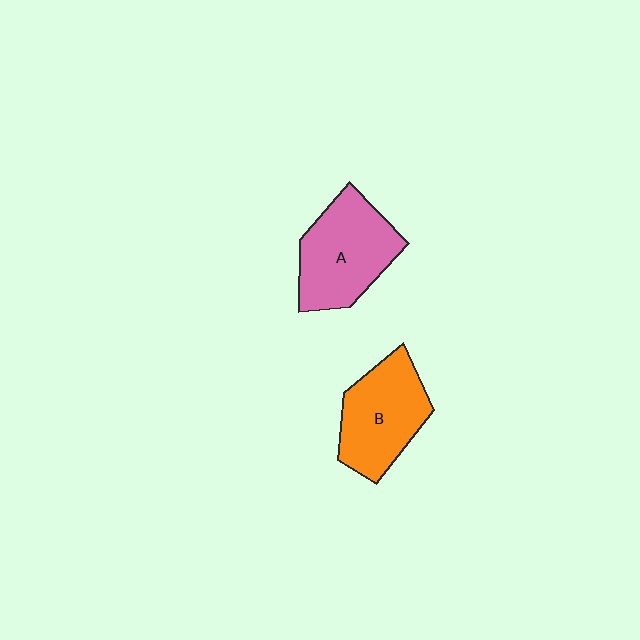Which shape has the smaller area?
Shape B (orange).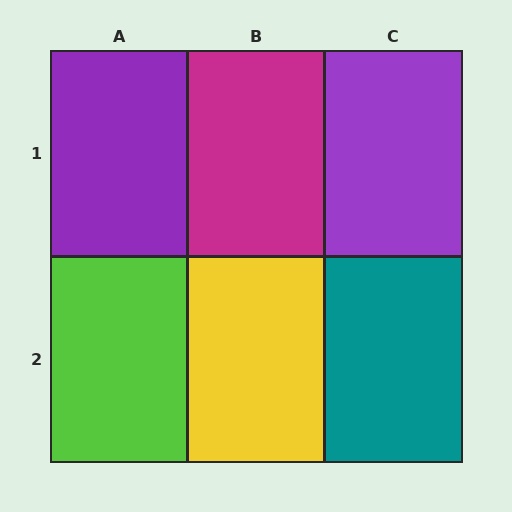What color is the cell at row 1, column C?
Purple.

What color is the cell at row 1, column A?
Purple.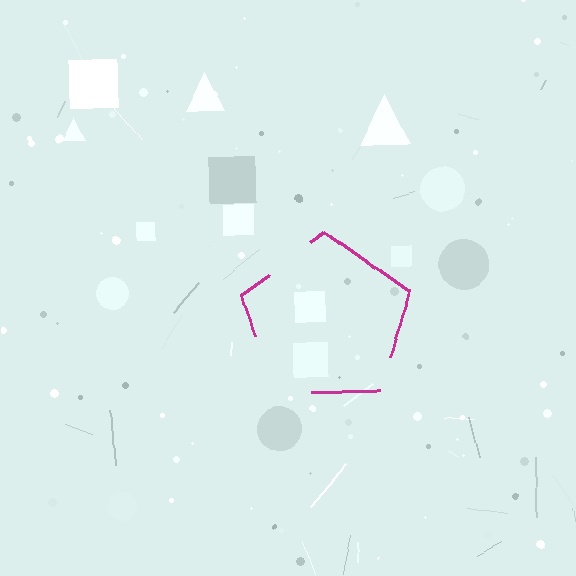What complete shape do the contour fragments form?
The contour fragments form a pentagon.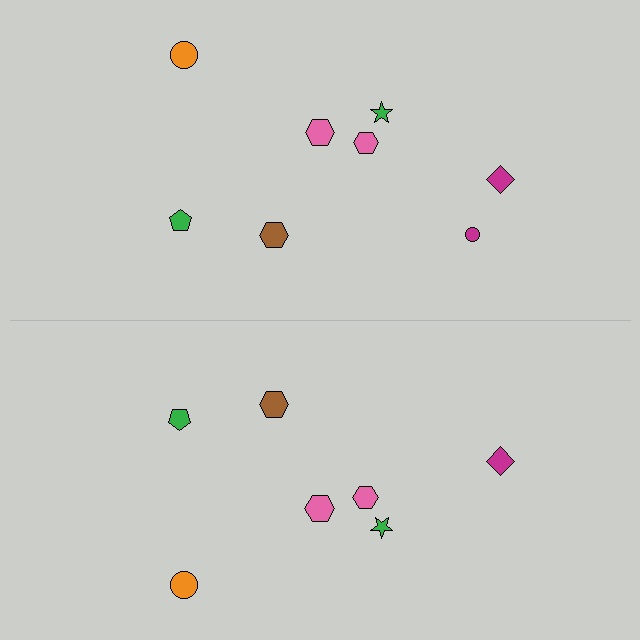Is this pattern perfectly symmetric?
No, the pattern is not perfectly symmetric. A magenta circle is missing from the bottom side.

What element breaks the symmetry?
A magenta circle is missing from the bottom side.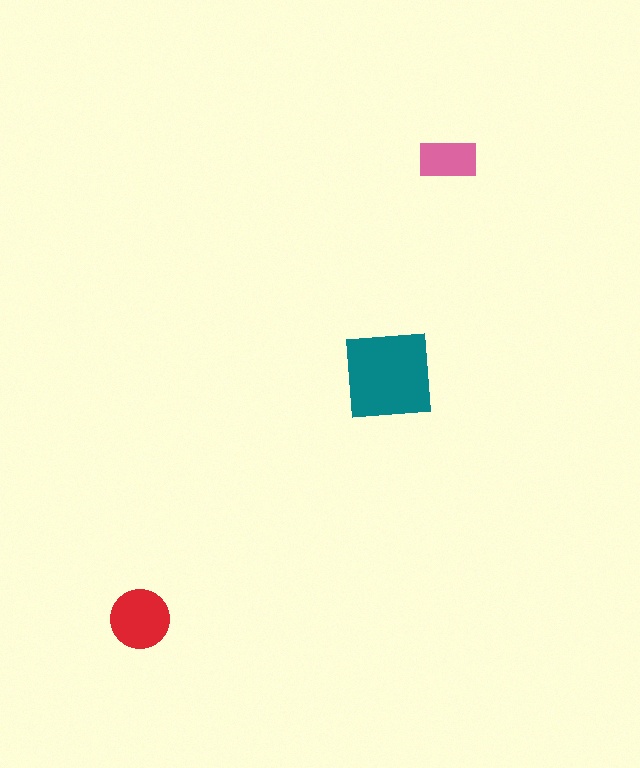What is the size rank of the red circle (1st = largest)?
2nd.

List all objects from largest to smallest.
The teal square, the red circle, the pink rectangle.